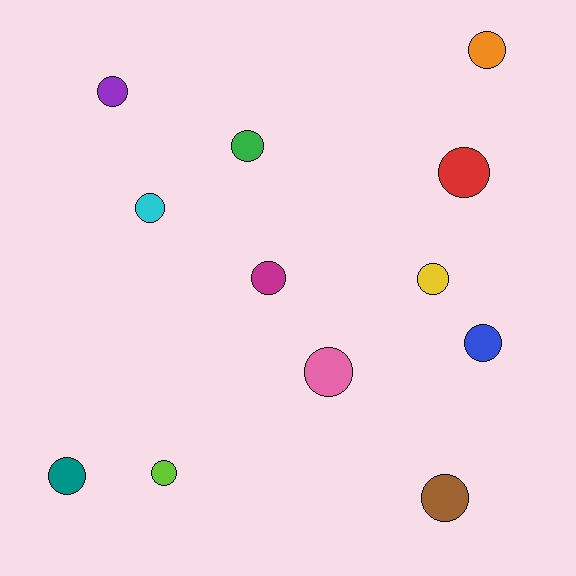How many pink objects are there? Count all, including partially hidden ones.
There is 1 pink object.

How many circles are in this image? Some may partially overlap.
There are 12 circles.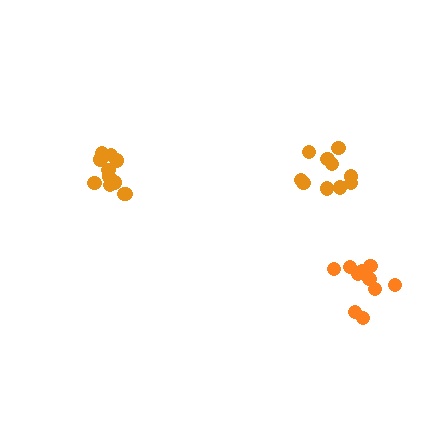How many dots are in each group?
Group 1: 10 dots, Group 2: 11 dots, Group 3: 10 dots (31 total).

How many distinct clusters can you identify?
There are 3 distinct clusters.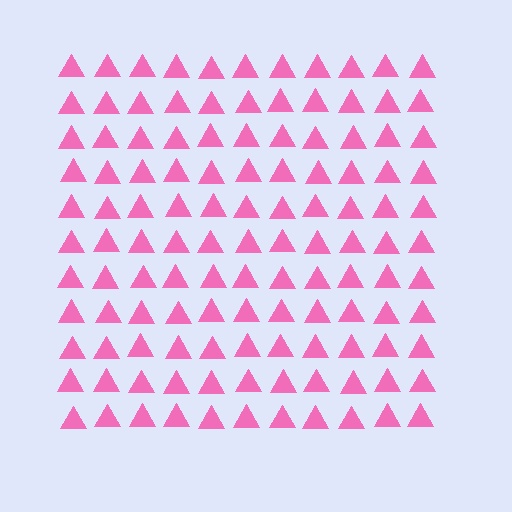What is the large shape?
The large shape is a square.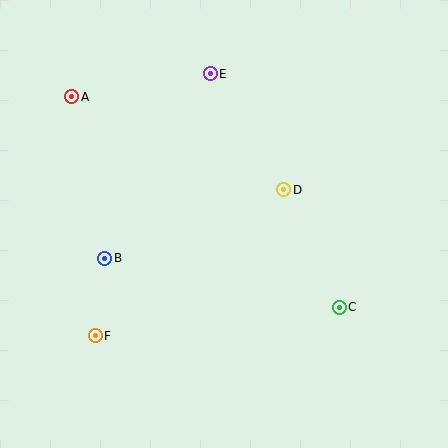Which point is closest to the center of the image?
Point D at (284, 190) is closest to the center.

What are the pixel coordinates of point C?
Point C is at (339, 307).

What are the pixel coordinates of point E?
Point E is at (210, 74).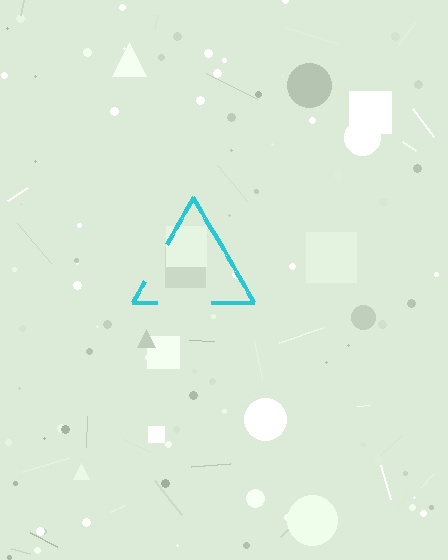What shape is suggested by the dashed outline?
The dashed outline suggests a triangle.